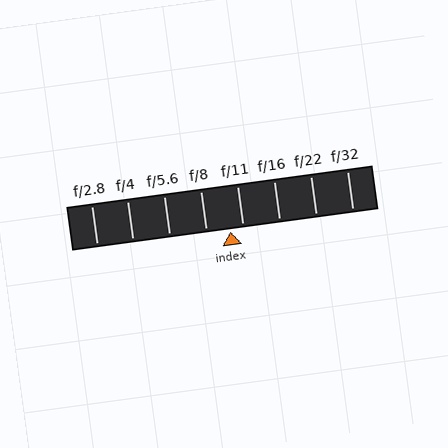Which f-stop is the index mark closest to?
The index mark is closest to f/11.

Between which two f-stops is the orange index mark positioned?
The index mark is between f/8 and f/11.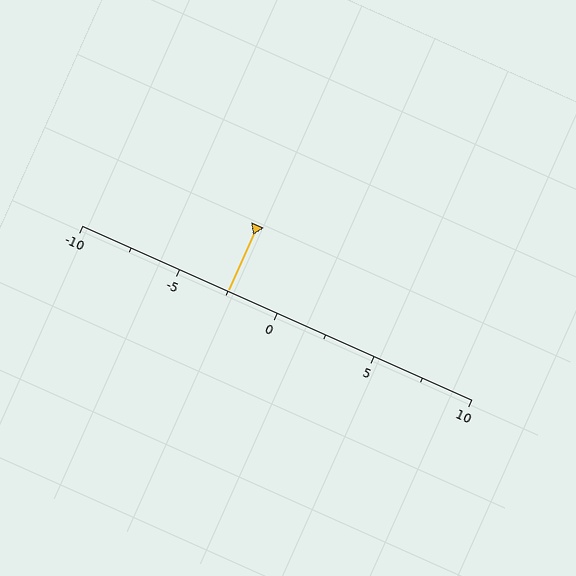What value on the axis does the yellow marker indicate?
The marker indicates approximately -2.5.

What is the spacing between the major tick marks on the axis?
The major ticks are spaced 5 apart.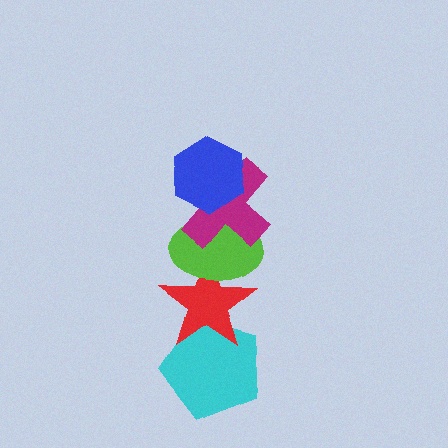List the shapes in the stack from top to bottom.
From top to bottom: the blue hexagon, the magenta cross, the lime ellipse, the red star, the cyan pentagon.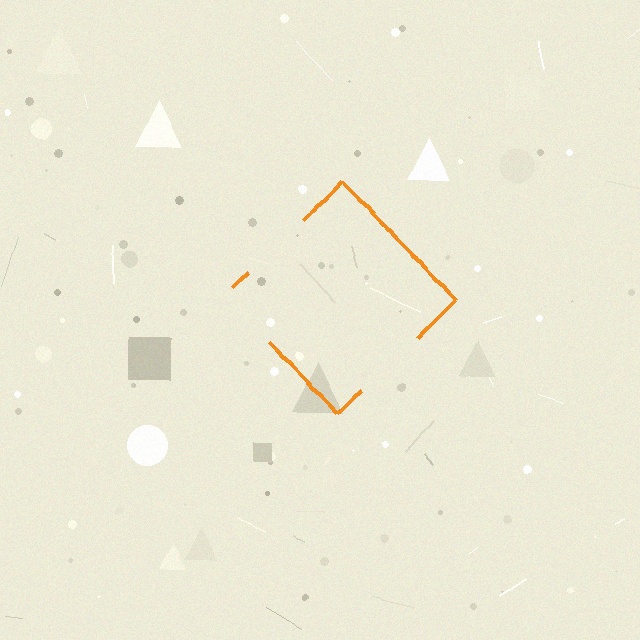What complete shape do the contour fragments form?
The contour fragments form a diamond.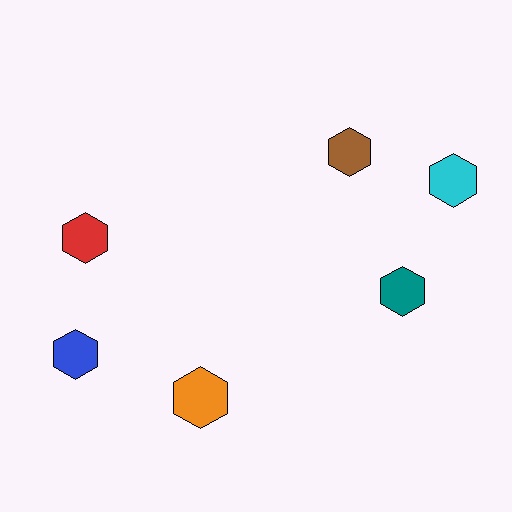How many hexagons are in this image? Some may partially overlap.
There are 6 hexagons.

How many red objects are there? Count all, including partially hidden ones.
There is 1 red object.